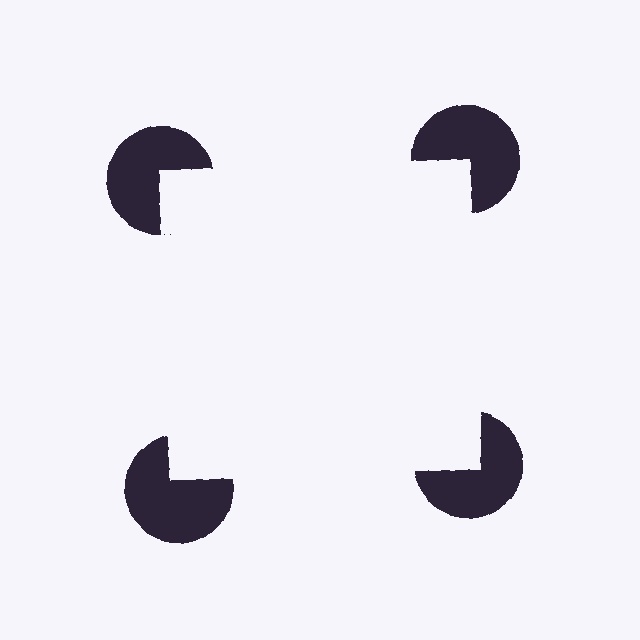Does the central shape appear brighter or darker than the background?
It typically appears slightly brighter than the background, even though no actual brightness change is drawn.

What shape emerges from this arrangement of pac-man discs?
An illusory square — its edges are inferred from the aligned wedge cuts in the pac-man discs, not physically drawn.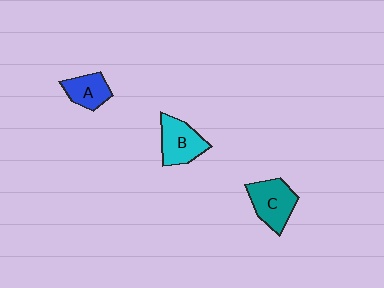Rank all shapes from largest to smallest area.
From largest to smallest: C (teal), B (cyan), A (blue).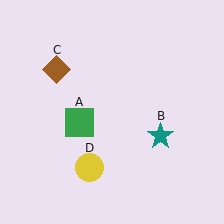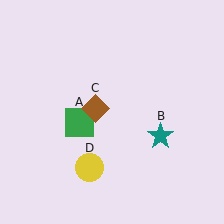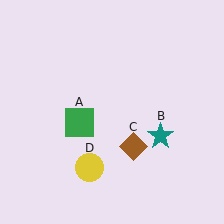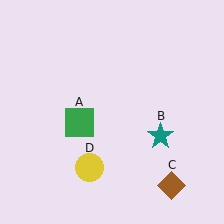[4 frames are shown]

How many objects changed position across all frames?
1 object changed position: brown diamond (object C).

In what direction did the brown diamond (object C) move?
The brown diamond (object C) moved down and to the right.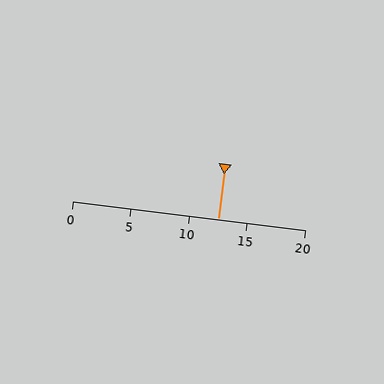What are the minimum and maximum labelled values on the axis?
The axis runs from 0 to 20.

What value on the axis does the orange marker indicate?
The marker indicates approximately 12.5.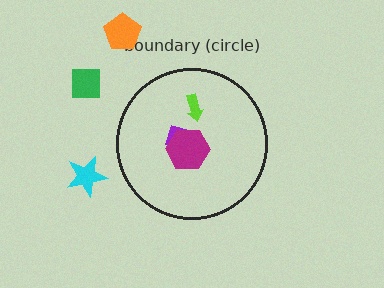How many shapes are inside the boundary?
3 inside, 3 outside.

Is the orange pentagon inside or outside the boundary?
Outside.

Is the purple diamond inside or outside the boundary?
Inside.